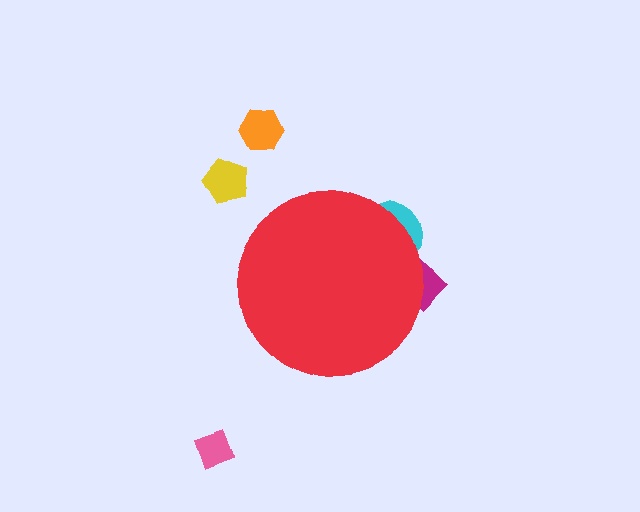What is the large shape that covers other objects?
A red circle.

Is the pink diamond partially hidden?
No, the pink diamond is fully visible.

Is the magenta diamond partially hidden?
Yes, the magenta diamond is partially hidden behind the red circle.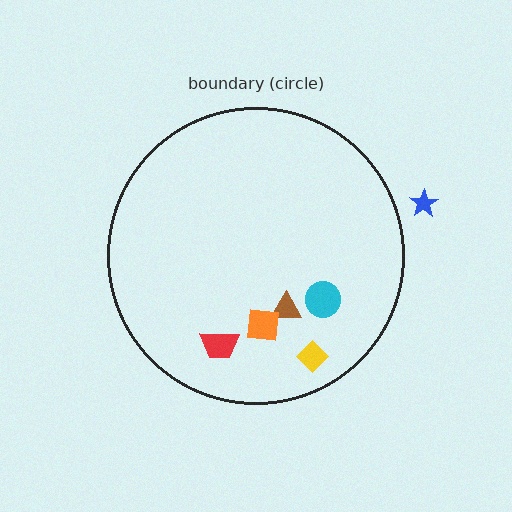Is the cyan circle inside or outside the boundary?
Inside.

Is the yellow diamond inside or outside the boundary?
Inside.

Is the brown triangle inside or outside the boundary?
Inside.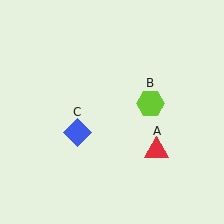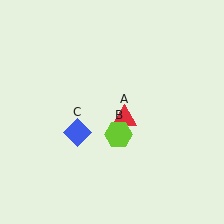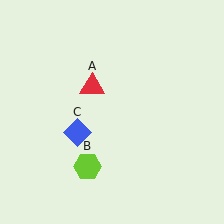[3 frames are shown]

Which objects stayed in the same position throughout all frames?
Blue diamond (object C) remained stationary.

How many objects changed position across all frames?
2 objects changed position: red triangle (object A), lime hexagon (object B).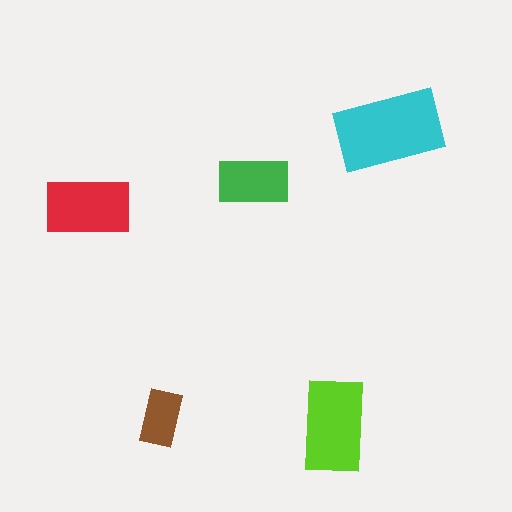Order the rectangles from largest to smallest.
the cyan one, the lime one, the red one, the green one, the brown one.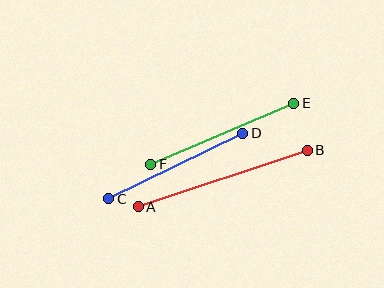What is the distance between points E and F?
The distance is approximately 155 pixels.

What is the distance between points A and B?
The distance is approximately 178 pixels.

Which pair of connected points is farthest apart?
Points A and B are farthest apart.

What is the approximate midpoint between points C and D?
The midpoint is at approximately (176, 166) pixels.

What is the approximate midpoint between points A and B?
The midpoint is at approximately (223, 178) pixels.